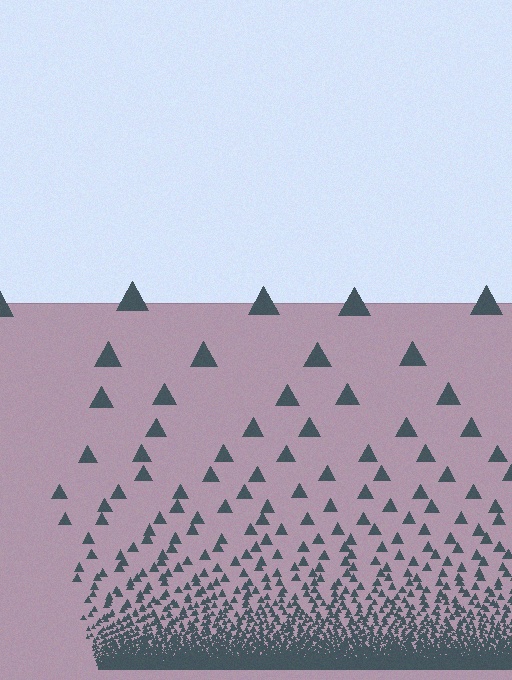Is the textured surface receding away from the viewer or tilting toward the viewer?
The surface appears to tilt toward the viewer. Texture elements get larger and sparser toward the top.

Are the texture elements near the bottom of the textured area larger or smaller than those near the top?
Smaller. The gradient is inverted — elements near the bottom are smaller and denser.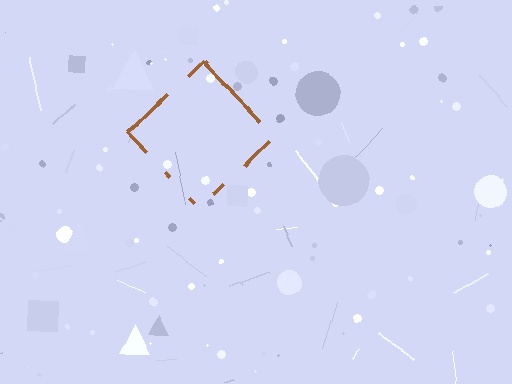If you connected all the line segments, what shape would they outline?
They would outline a diamond.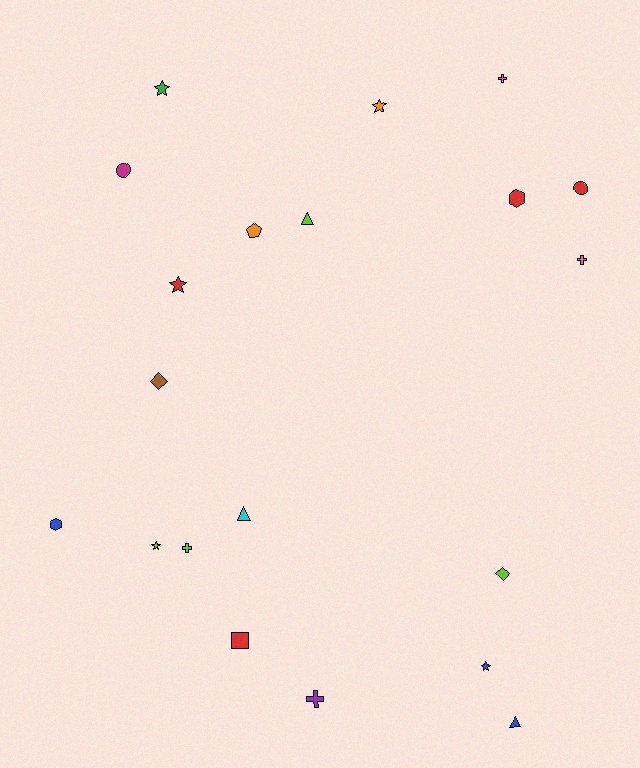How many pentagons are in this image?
There is 1 pentagon.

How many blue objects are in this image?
There are 3 blue objects.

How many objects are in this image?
There are 20 objects.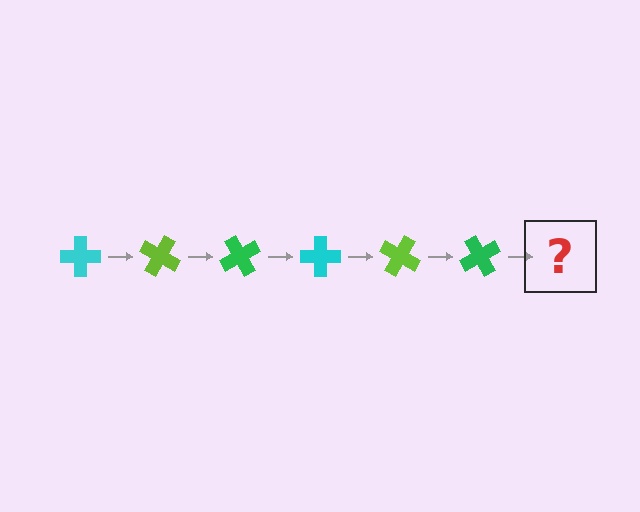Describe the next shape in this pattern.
It should be a cyan cross, rotated 180 degrees from the start.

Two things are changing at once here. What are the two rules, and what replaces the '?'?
The two rules are that it rotates 30 degrees each step and the color cycles through cyan, lime, and green. The '?' should be a cyan cross, rotated 180 degrees from the start.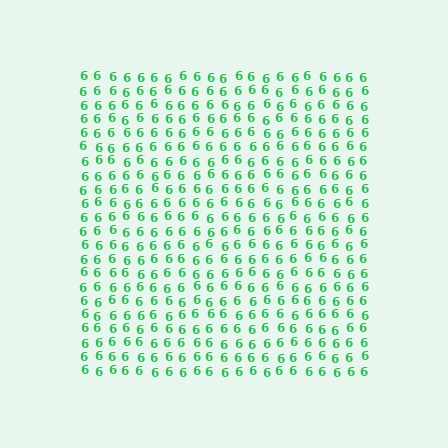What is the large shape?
The large shape is a square.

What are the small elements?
The small elements are digit 6's.